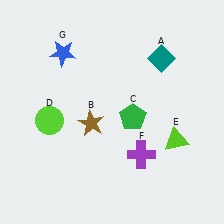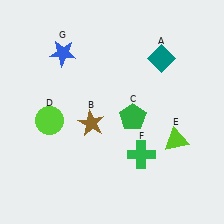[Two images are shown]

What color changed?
The cross (F) changed from purple in Image 1 to green in Image 2.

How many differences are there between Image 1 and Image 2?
There is 1 difference between the two images.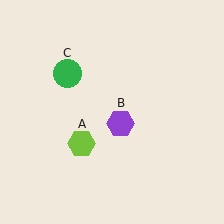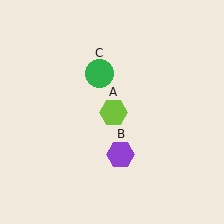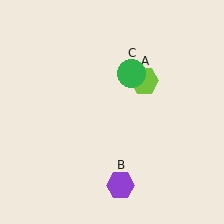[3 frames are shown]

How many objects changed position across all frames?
3 objects changed position: lime hexagon (object A), purple hexagon (object B), green circle (object C).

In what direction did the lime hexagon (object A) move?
The lime hexagon (object A) moved up and to the right.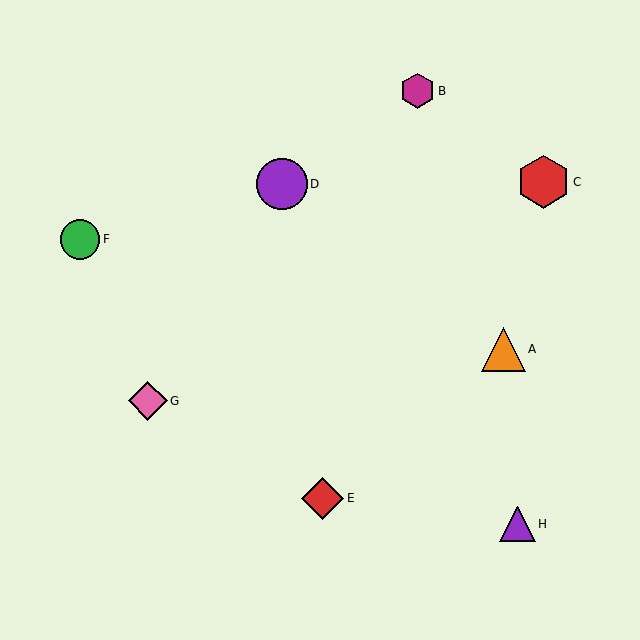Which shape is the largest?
The red hexagon (labeled C) is the largest.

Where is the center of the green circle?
The center of the green circle is at (80, 239).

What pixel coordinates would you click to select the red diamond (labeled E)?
Click at (323, 498) to select the red diamond E.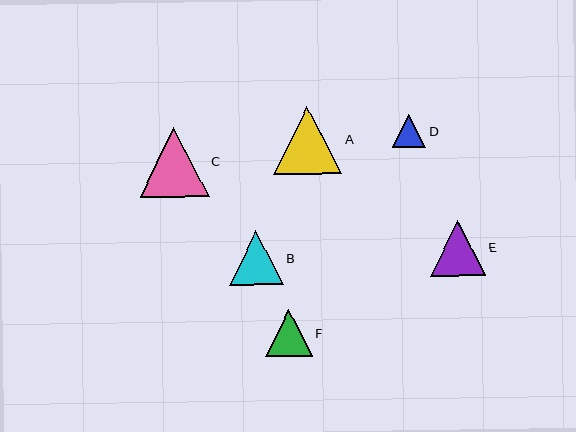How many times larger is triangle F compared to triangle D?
Triangle F is approximately 1.4 times the size of triangle D.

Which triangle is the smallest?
Triangle D is the smallest with a size of approximately 33 pixels.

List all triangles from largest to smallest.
From largest to smallest: C, A, E, B, F, D.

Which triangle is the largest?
Triangle C is the largest with a size of approximately 69 pixels.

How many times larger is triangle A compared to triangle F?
Triangle A is approximately 1.5 times the size of triangle F.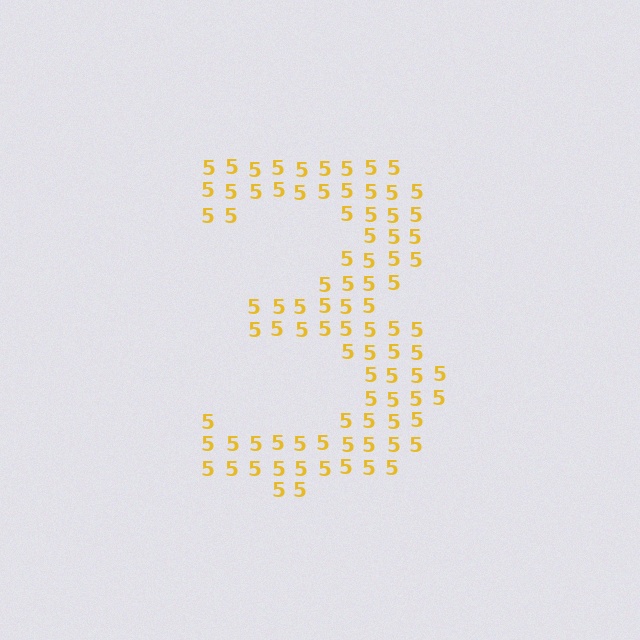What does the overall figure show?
The overall figure shows the digit 3.